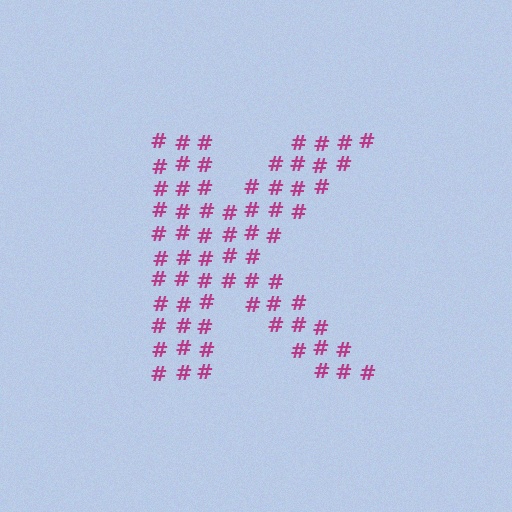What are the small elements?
The small elements are hash symbols.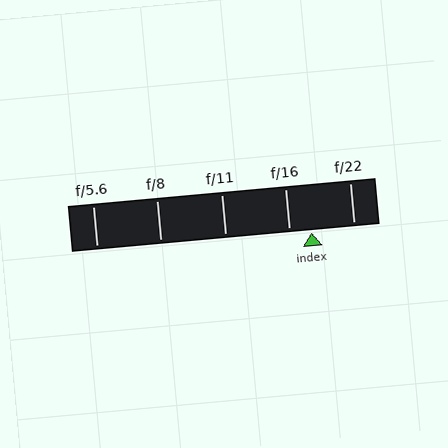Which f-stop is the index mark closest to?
The index mark is closest to f/16.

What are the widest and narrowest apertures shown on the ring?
The widest aperture shown is f/5.6 and the narrowest is f/22.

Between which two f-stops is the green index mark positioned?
The index mark is between f/16 and f/22.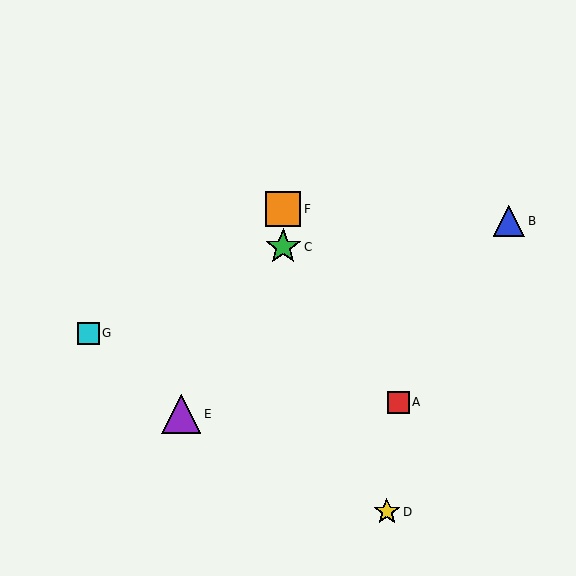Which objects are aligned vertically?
Objects C, F are aligned vertically.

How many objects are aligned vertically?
2 objects (C, F) are aligned vertically.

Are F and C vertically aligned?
Yes, both are at x≈283.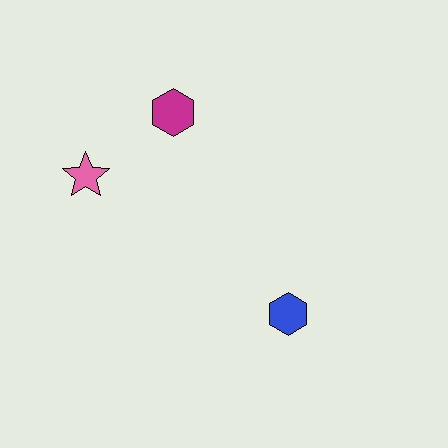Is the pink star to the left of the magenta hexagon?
Yes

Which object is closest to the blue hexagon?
The magenta hexagon is closest to the blue hexagon.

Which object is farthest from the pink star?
The blue hexagon is farthest from the pink star.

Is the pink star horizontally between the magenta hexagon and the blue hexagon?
No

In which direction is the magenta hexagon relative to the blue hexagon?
The magenta hexagon is above the blue hexagon.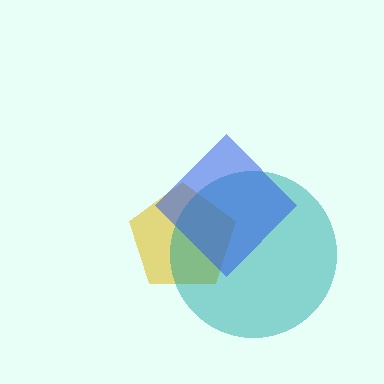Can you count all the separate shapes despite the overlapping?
Yes, there are 3 separate shapes.